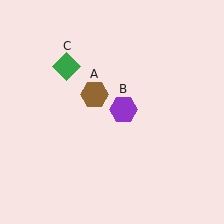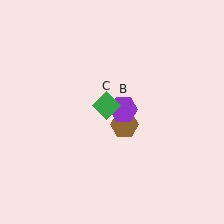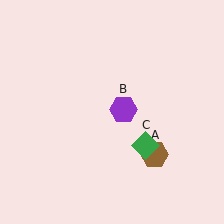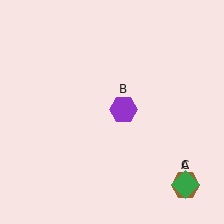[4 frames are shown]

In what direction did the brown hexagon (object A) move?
The brown hexagon (object A) moved down and to the right.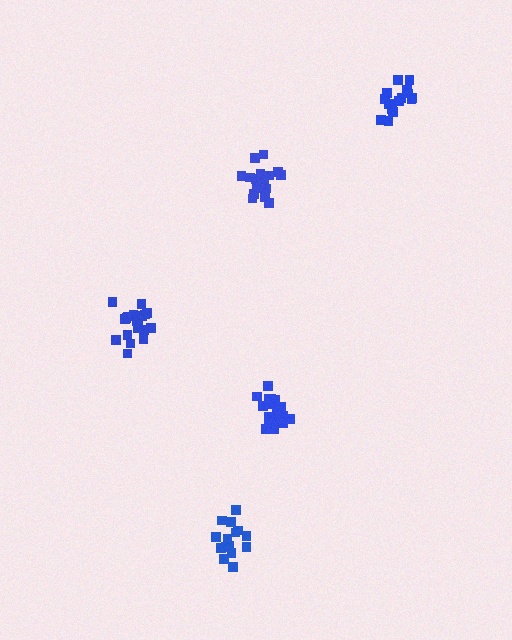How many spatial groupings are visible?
There are 5 spatial groupings.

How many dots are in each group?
Group 1: 17 dots, Group 2: 15 dots, Group 3: 19 dots, Group 4: 20 dots, Group 5: 15 dots (86 total).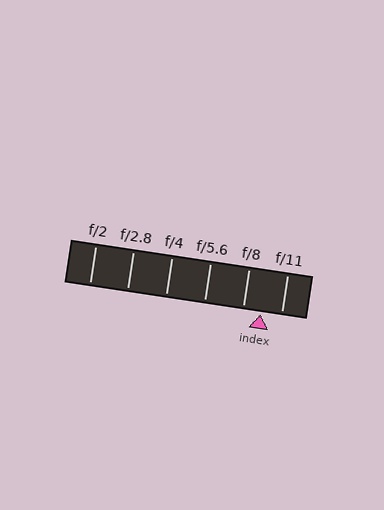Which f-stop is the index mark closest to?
The index mark is closest to f/8.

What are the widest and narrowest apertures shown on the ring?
The widest aperture shown is f/2 and the narrowest is f/11.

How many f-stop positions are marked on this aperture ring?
There are 6 f-stop positions marked.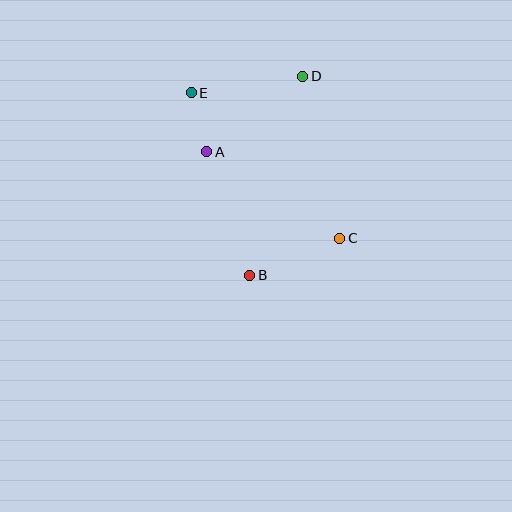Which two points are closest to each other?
Points A and E are closest to each other.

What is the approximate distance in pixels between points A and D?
The distance between A and D is approximately 122 pixels.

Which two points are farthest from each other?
Points C and E are farthest from each other.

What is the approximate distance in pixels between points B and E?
The distance between B and E is approximately 192 pixels.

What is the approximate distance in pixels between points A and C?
The distance between A and C is approximately 159 pixels.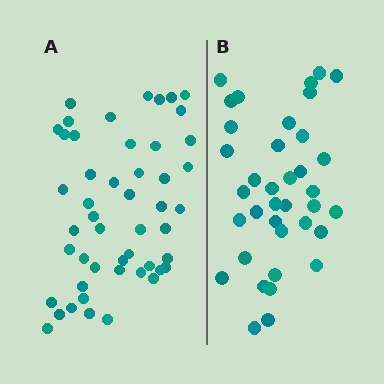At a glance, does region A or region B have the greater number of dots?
Region A (the left region) has more dots.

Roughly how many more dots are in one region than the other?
Region A has roughly 12 or so more dots than region B.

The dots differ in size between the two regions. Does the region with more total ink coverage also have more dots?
No. Region B has more total ink coverage because its dots are larger, but region A actually contains more individual dots. Total area can be misleading — the number of items is what matters here.